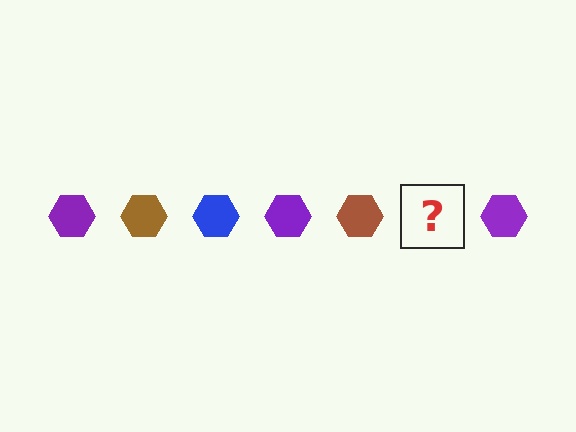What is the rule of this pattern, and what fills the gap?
The rule is that the pattern cycles through purple, brown, blue hexagons. The gap should be filled with a blue hexagon.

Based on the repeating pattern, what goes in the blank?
The blank should be a blue hexagon.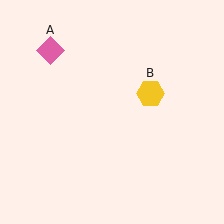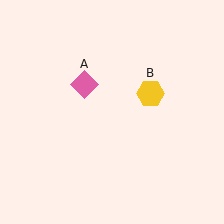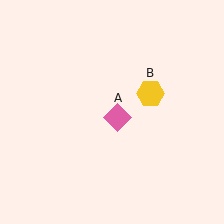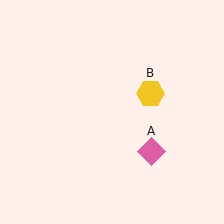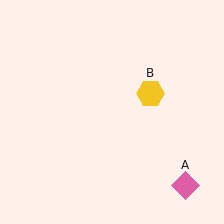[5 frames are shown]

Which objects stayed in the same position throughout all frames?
Yellow hexagon (object B) remained stationary.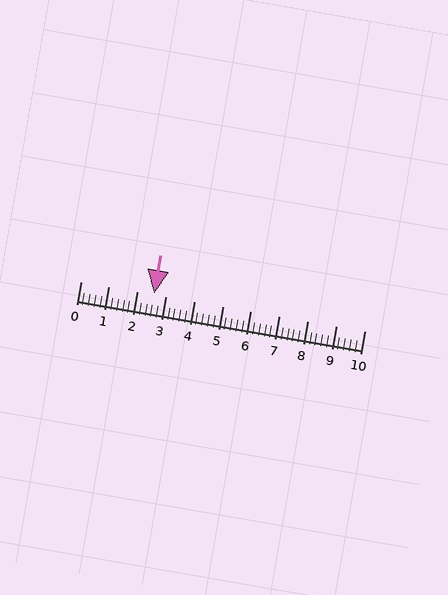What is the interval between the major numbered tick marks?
The major tick marks are spaced 1 units apart.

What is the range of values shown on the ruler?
The ruler shows values from 0 to 10.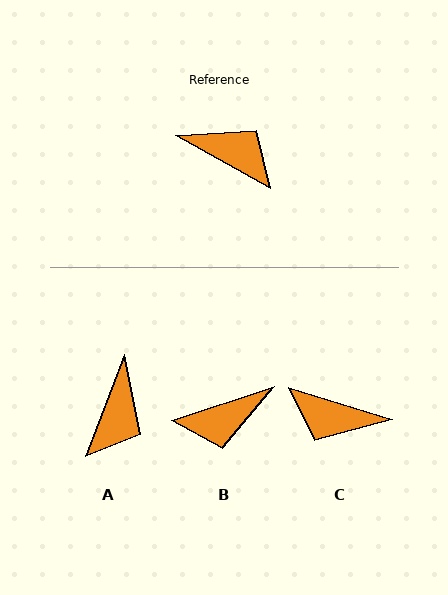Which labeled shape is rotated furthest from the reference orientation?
C, about 168 degrees away.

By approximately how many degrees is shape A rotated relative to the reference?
Approximately 82 degrees clockwise.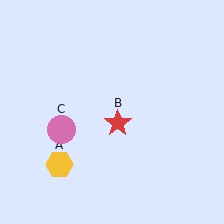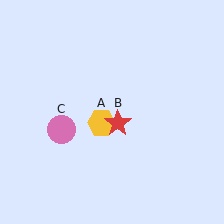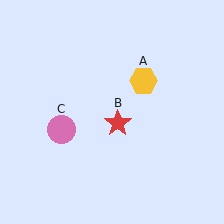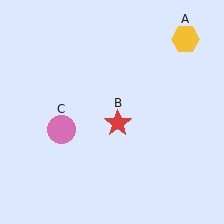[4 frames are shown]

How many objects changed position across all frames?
1 object changed position: yellow hexagon (object A).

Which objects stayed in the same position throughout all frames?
Red star (object B) and pink circle (object C) remained stationary.